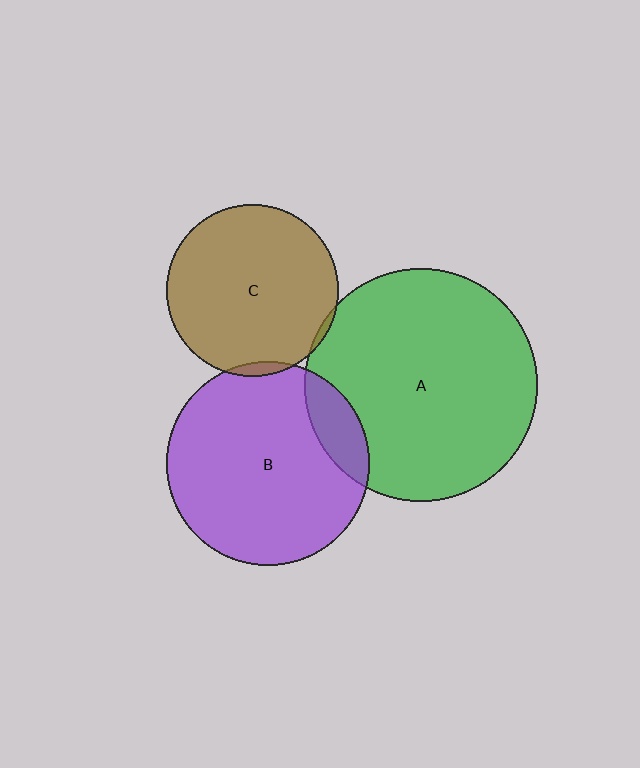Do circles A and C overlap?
Yes.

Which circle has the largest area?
Circle A (green).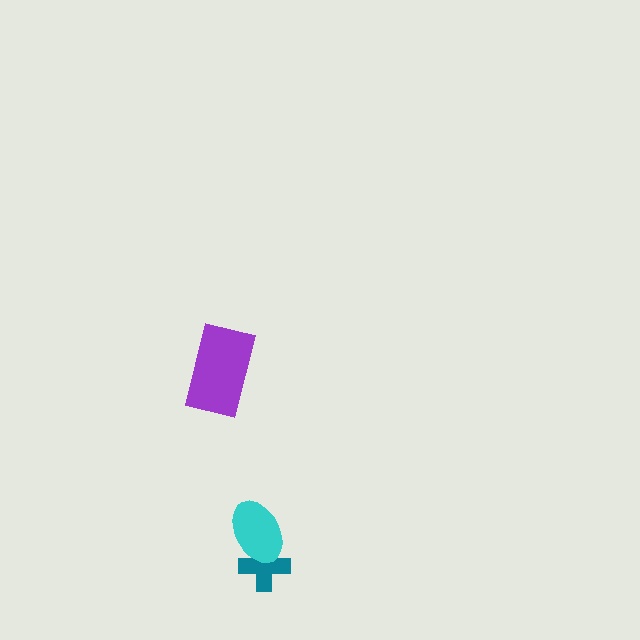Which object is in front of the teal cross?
The cyan ellipse is in front of the teal cross.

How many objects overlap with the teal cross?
1 object overlaps with the teal cross.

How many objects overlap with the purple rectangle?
0 objects overlap with the purple rectangle.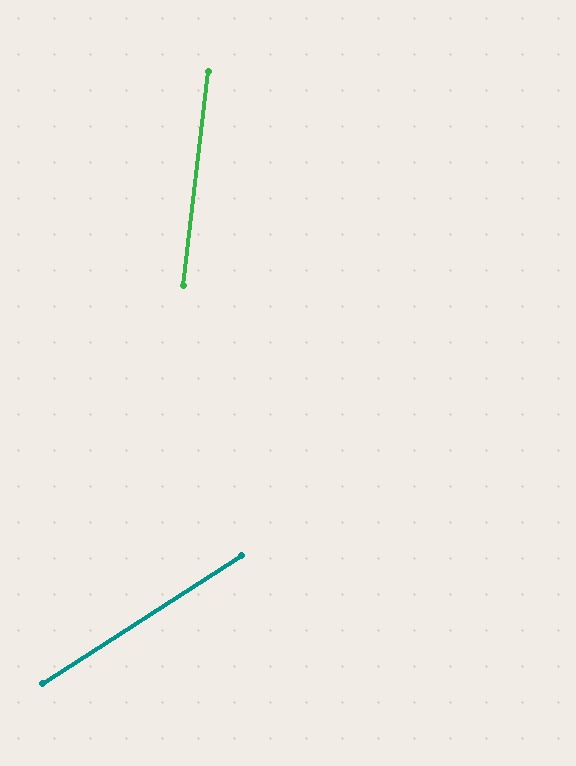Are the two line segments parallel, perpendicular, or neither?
Neither parallel nor perpendicular — they differ by about 50°.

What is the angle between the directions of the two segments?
Approximately 50 degrees.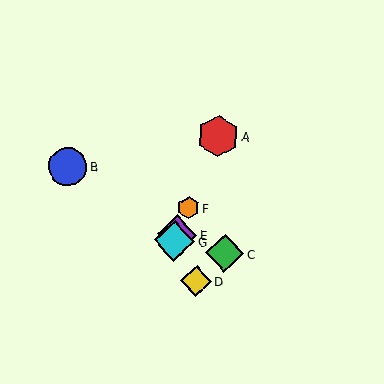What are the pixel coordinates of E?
Object E is at (177, 234).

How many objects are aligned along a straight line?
4 objects (A, E, F, G) are aligned along a straight line.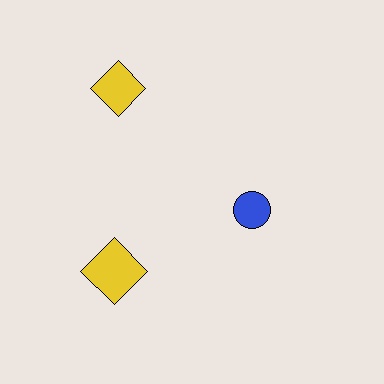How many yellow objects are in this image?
There are 2 yellow objects.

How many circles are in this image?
There is 1 circle.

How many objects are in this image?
There are 3 objects.